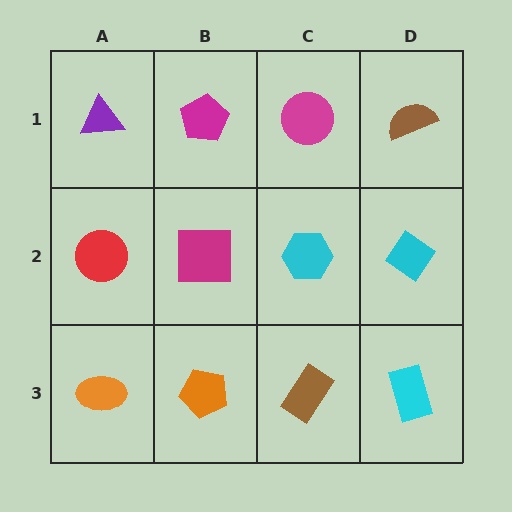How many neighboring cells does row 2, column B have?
4.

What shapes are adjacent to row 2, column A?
A purple triangle (row 1, column A), an orange ellipse (row 3, column A), a magenta square (row 2, column B).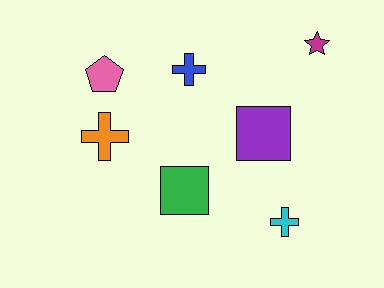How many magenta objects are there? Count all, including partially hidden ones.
There is 1 magenta object.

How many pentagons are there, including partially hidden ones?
There is 1 pentagon.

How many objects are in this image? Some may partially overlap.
There are 7 objects.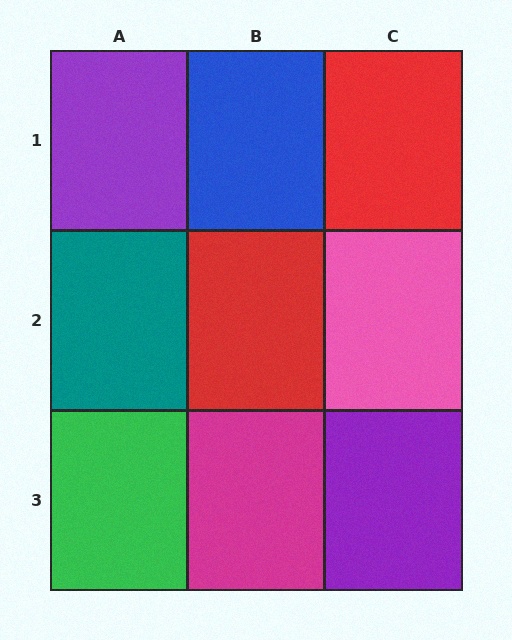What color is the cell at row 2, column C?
Pink.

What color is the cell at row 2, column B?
Red.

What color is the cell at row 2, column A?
Teal.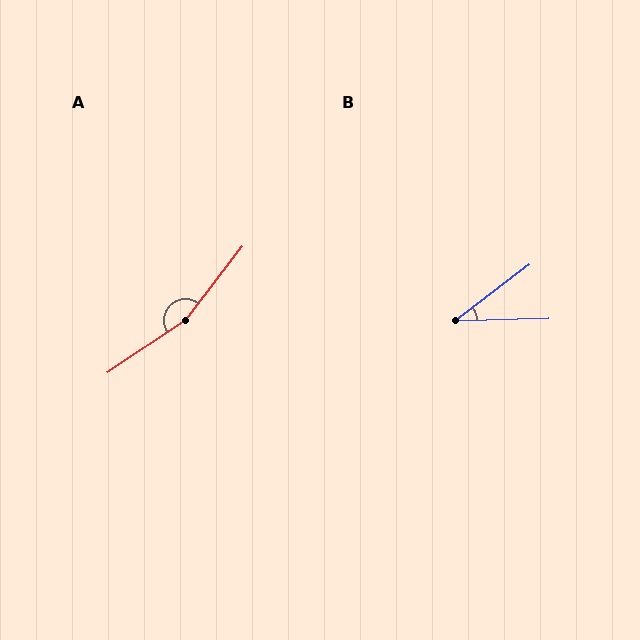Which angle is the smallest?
B, at approximately 36 degrees.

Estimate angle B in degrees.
Approximately 36 degrees.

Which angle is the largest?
A, at approximately 161 degrees.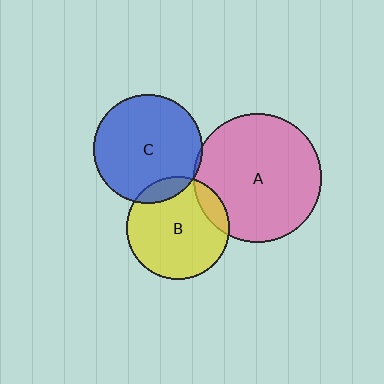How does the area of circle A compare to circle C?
Approximately 1.4 times.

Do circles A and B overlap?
Yes.